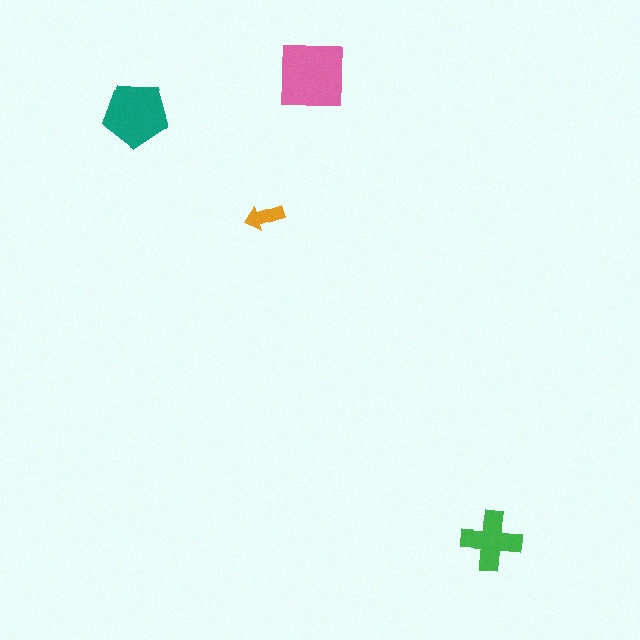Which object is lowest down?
The green cross is bottommost.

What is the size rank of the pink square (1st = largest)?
1st.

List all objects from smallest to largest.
The orange arrow, the green cross, the teal pentagon, the pink square.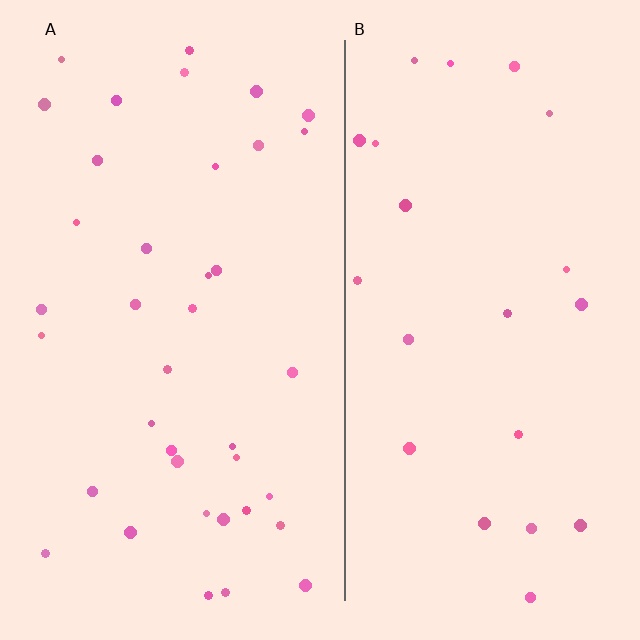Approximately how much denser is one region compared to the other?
Approximately 1.7× — region A over region B.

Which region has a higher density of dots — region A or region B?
A (the left).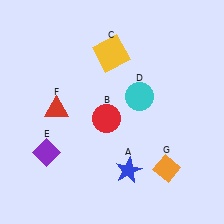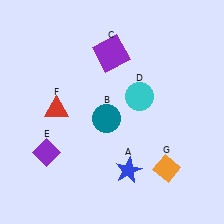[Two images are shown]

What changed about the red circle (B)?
In Image 1, B is red. In Image 2, it changed to teal.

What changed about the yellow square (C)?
In Image 1, C is yellow. In Image 2, it changed to purple.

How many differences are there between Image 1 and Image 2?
There are 2 differences between the two images.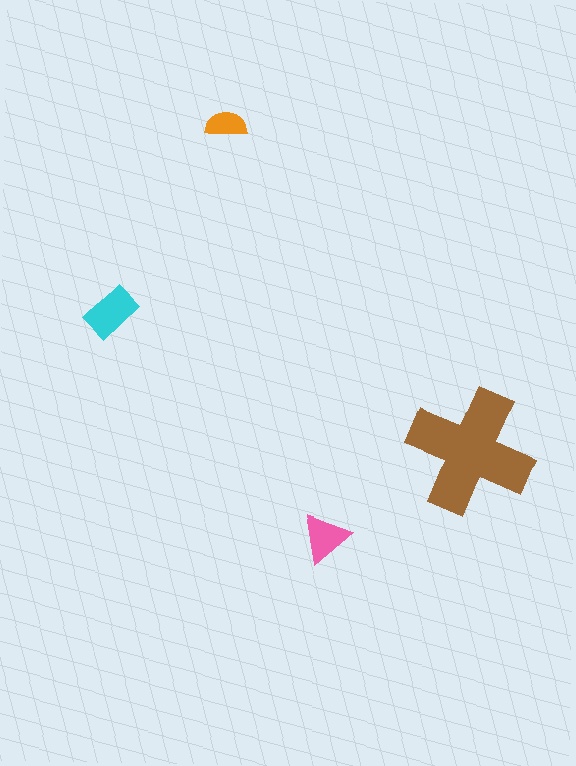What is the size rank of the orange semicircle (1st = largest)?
4th.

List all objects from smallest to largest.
The orange semicircle, the pink triangle, the cyan rectangle, the brown cross.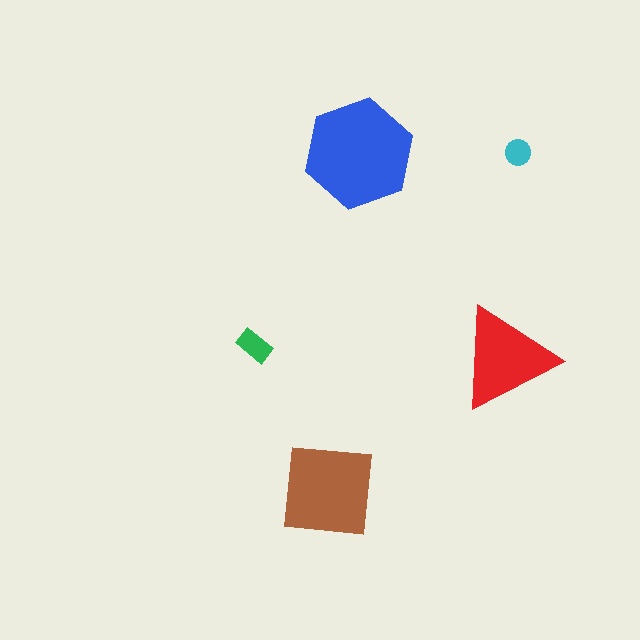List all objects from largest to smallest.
The blue hexagon, the brown square, the red triangle, the green rectangle, the cyan circle.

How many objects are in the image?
There are 5 objects in the image.